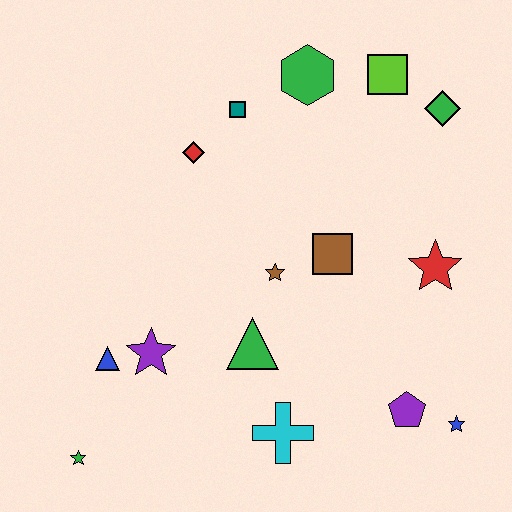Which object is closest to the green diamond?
The lime square is closest to the green diamond.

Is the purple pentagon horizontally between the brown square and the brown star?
No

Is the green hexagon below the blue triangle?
No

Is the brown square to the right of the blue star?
No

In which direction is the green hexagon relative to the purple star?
The green hexagon is above the purple star.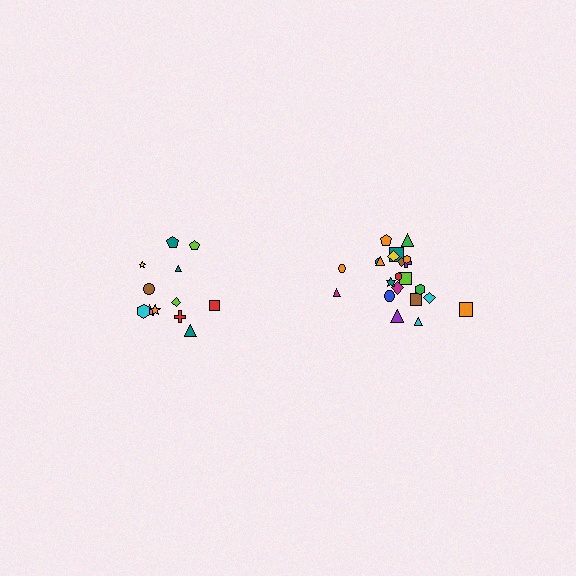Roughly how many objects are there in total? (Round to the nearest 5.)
Roughly 35 objects in total.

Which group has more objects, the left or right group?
The right group.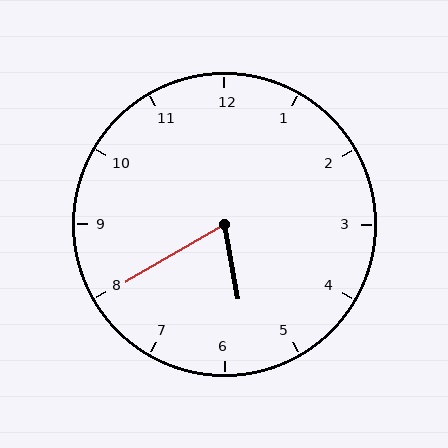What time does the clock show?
5:40.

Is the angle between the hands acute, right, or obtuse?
It is acute.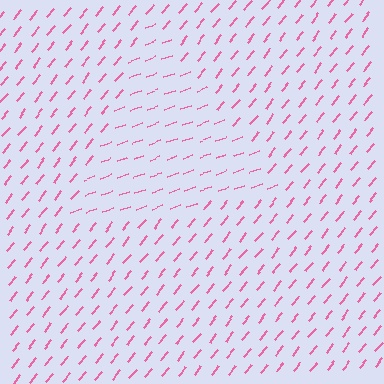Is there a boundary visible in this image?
Yes, there is a texture boundary formed by a change in line orientation.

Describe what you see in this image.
The image is filled with small pink line segments. A triangle region in the image has lines oriented differently from the surrounding lines, creating a visible texture boundary.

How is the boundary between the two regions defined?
The boundary is defined purely by a change in line orientation (approximately 31 degrees difference). All lines are the same color and thickness.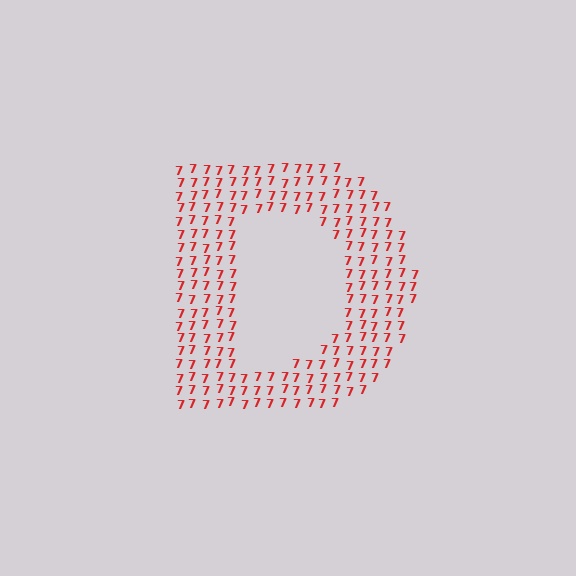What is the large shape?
The large shape is the letter D.